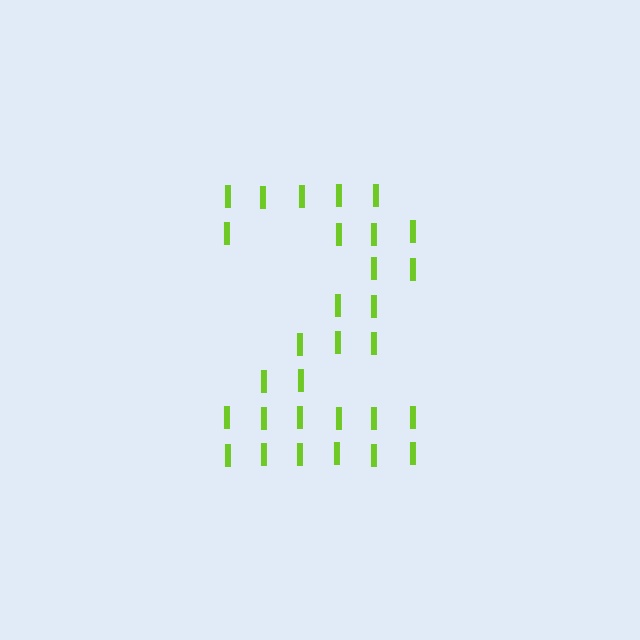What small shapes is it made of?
It is made of small letter I's.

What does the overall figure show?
The overall figure shows the digit 2.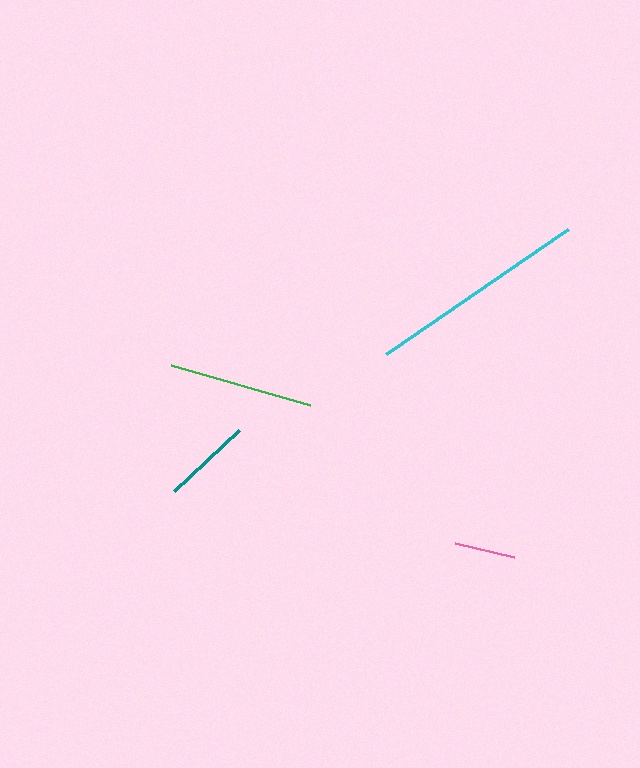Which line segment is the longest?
The cyan line is the longest at approximately 221 pixels.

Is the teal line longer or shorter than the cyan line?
The cyan line is longer than the teal line.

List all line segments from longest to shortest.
From longest to shortest: cyan, green, teal, pink.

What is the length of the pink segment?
The pink segment is approximately 60 pixels long.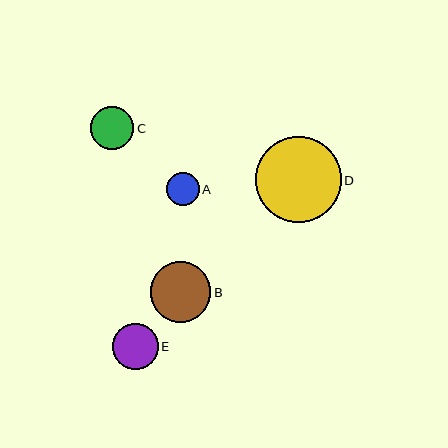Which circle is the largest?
Circle D is the largest with a size of approximately 86 pixels.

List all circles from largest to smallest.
From largest to smallest: D, B, E, C, A.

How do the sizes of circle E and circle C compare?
Circle E and circle C are approximately the same size.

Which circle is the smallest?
Circle A is the smallest with a size of approximately 33 pixels.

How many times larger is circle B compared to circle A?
Circle B is approximately 1.9 times the size of circle A.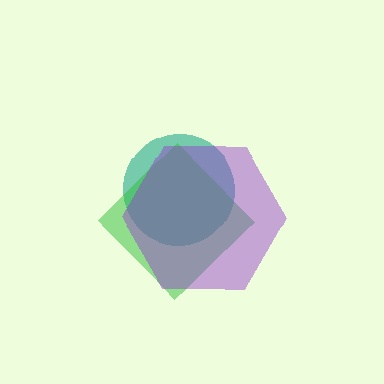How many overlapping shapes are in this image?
There are 3 overlapping shapes in the image.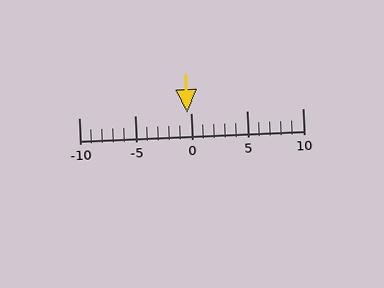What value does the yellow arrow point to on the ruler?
The yellow arrow points to approximately 0.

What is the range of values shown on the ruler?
The ruler shows values from -10 to 10.